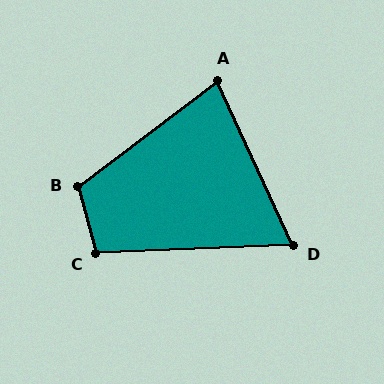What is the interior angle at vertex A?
Approximately 77 degrees (acute).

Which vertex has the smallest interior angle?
D, at approximately 68 degrees.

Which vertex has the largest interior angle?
B, at approximately 112 degrees.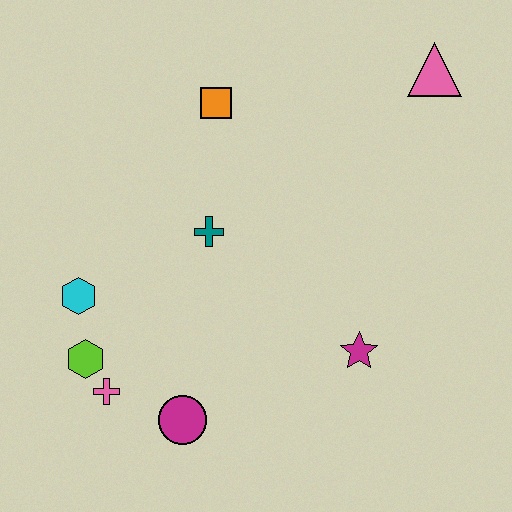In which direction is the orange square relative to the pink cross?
The orange square is above the pink cross.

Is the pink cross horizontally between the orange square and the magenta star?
No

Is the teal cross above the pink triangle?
No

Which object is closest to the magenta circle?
The pink cross is closest to the magenta circle.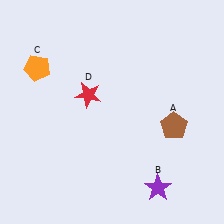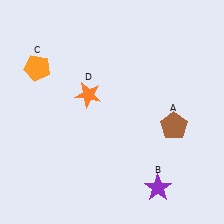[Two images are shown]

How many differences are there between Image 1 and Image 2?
There is 1 difference between the two images.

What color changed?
The star (D) changed from red in Image 1 to orange in Image 2.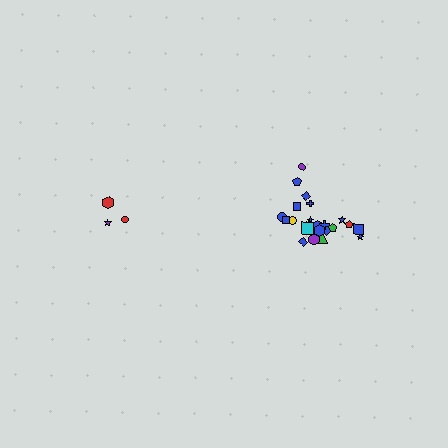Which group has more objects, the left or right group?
The right group.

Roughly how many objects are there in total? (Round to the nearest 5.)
Roughly 30 objects in total.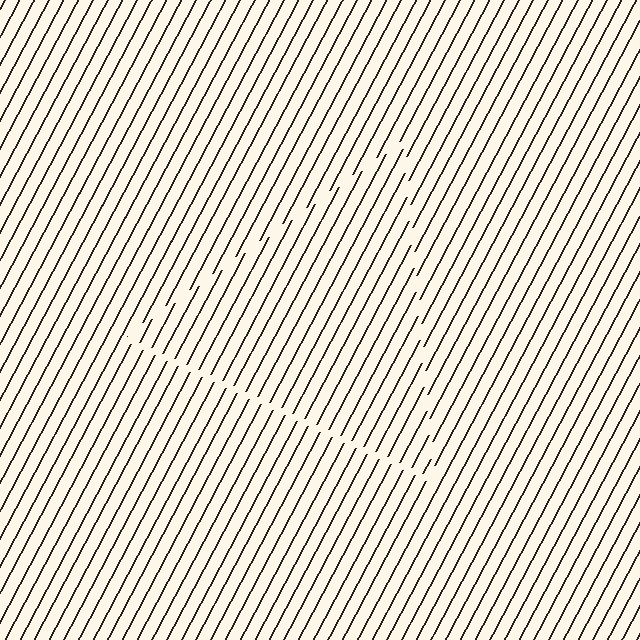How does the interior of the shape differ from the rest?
The interior of the shape contains the same grating, shifted by half a period — the contour is defined by the phase discontinuity where line-ends from the inner and outer gratings abut.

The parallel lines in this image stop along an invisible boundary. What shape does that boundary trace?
An illusory triangle. The interior of the shape contains the same grating, shifted by half a period — the contour is defined by the phase discontinuity where line-ends from the inner and outer gratings abut.